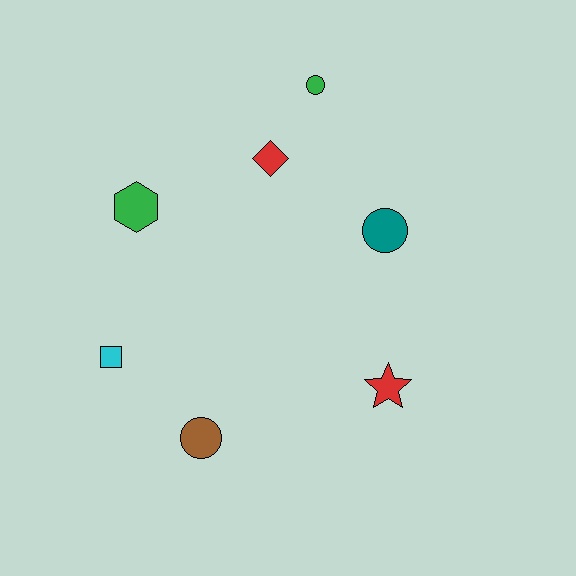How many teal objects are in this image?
There is 1 teal object.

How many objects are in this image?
There are 7 objects.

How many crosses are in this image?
There are no crosses.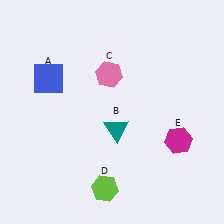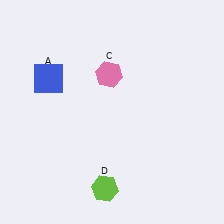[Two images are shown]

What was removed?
The teal triangle (B), the magenta hexagon (E) were removed in Image 2.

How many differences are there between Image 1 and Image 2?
There are 2 differences between the two images.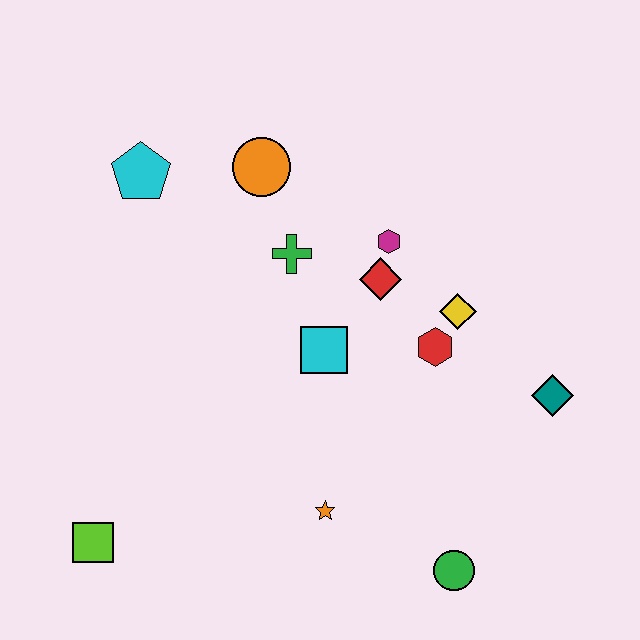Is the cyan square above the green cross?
No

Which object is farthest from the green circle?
The cyan pentagon is farthest from the green circle.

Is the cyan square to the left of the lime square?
No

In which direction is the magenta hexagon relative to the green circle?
The magenta hexagon is above the green circle.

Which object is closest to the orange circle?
The green cross is closest to the orange circle.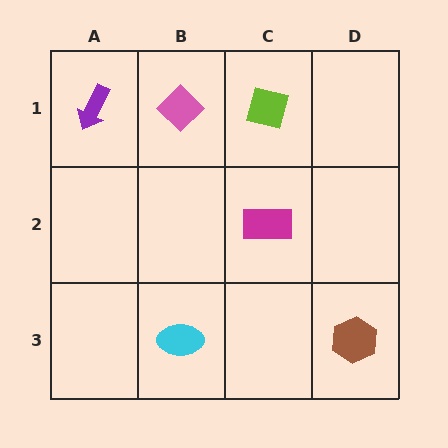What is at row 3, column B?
A cyan ellipse.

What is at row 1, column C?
A lime square.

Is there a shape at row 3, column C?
No, that cell is empty.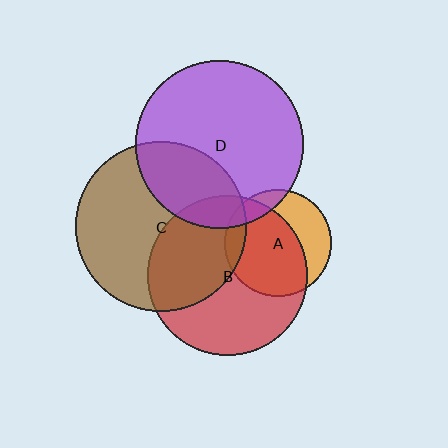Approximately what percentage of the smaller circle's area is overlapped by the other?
Approximately 10%.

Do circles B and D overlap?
Yes.